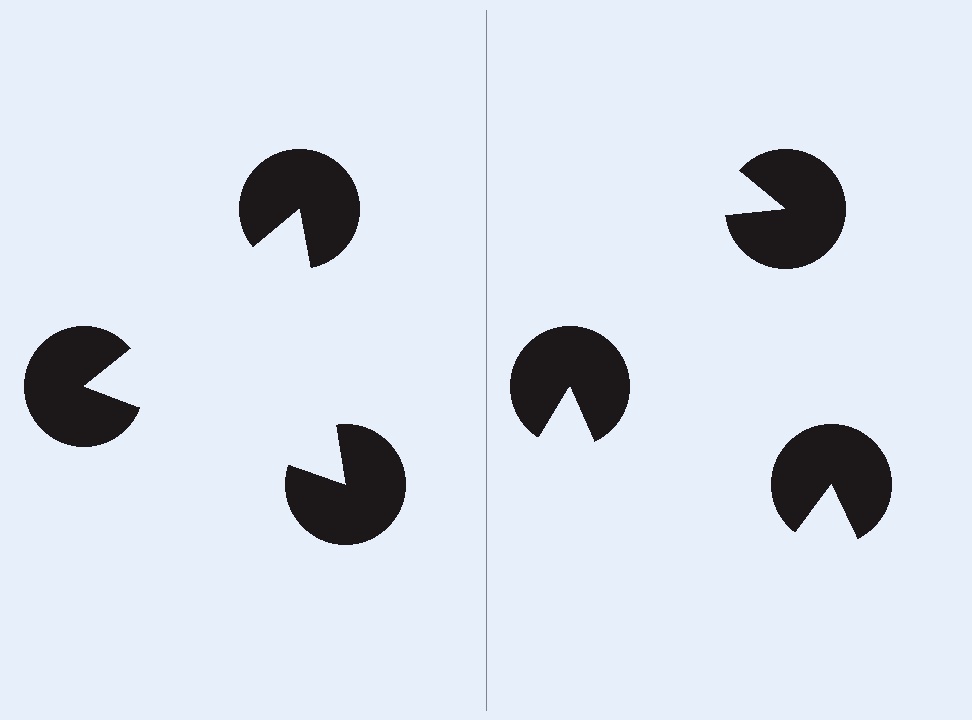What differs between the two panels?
The pac-man discs are positioned identically on both sides; only the wedge orientations differ. On the left they align to a triangle; on the right they are misaligned.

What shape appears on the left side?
An illusory triangle.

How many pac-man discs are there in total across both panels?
6 — 3 on each side.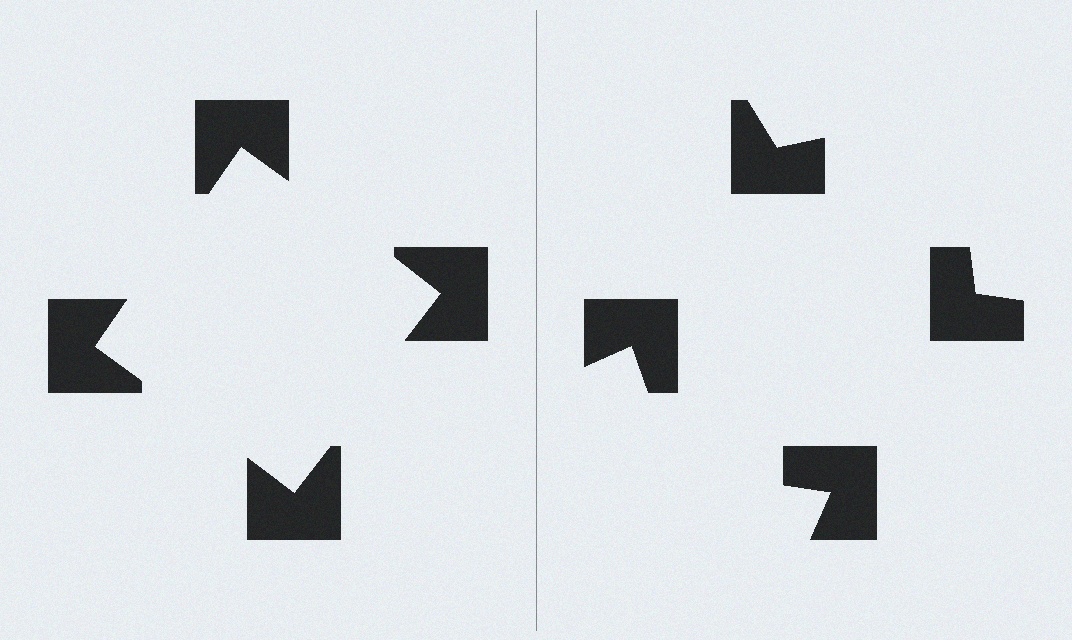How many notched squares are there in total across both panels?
8 — 4 on each side.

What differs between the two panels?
The notched squares are positioned identically on both sides; only the wedge orientations differ. On the left they align to a square; on the right they are misaligned.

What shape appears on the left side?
An illusory square.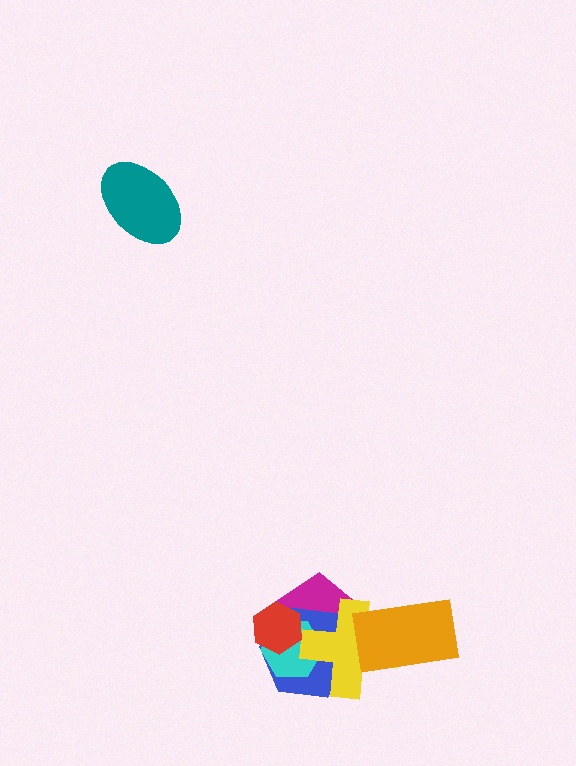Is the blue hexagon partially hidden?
Yes, it is partially covered by another shape.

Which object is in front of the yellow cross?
The orange rectangle is in front of the yellow cross.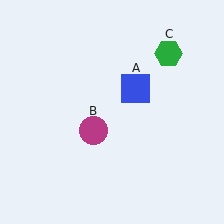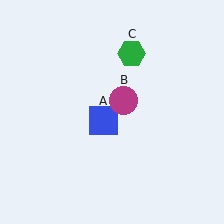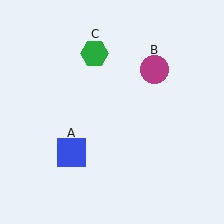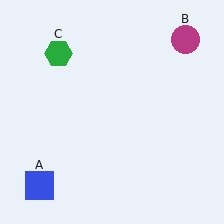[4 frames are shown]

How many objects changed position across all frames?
3 objects changed position: blue square (object A), magenta circle (object B), green hexagon (object C).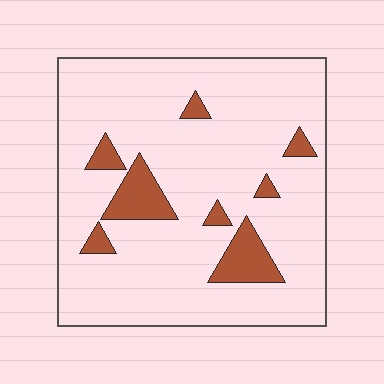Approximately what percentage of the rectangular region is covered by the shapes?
Approximately 10%.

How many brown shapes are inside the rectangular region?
8.